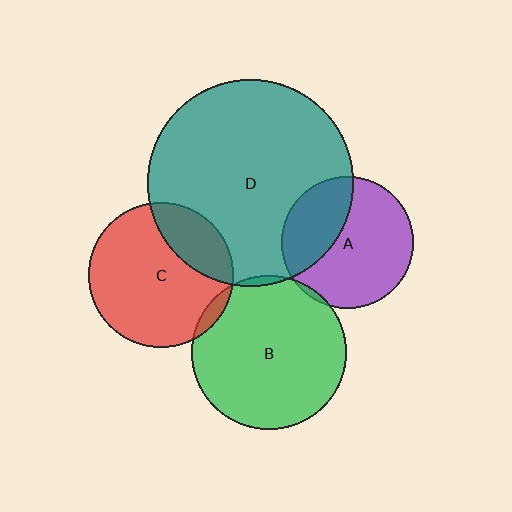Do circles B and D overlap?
Yes.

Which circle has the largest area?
Circle D (teal).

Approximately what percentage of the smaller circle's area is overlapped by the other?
Approximately 5%.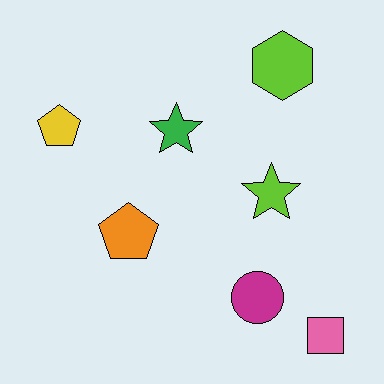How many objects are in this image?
There are 7 objects.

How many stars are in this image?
There are 2 stars.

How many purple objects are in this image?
There are no purple objects.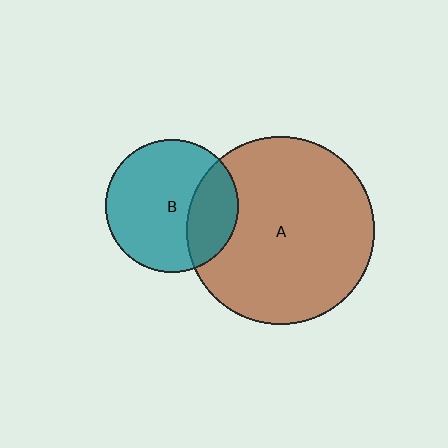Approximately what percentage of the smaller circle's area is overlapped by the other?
Approximately 25%.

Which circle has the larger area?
Circle A (brown).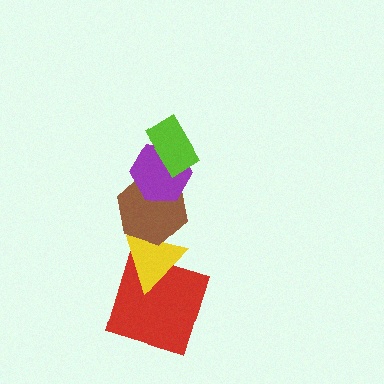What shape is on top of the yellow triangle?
The brown hexagon is on top of the yellow triangle.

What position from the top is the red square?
The red square is 5th from the top.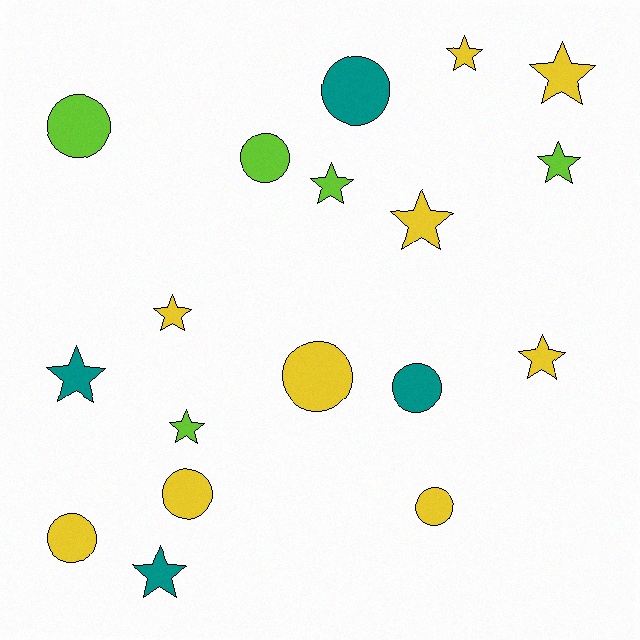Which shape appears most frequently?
Star, with 10 objects.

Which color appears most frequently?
Yellow, with 9 objects.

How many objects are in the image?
There are 18 objects.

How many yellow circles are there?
There are 4 yellow circles.